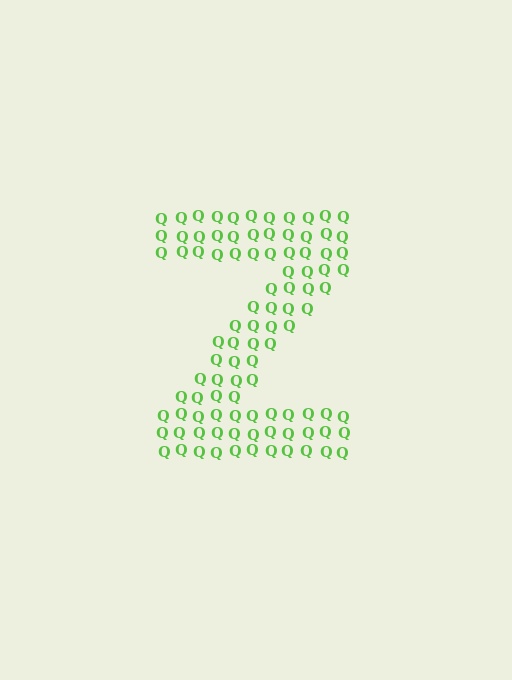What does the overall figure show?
The overall figure shows the letter Z.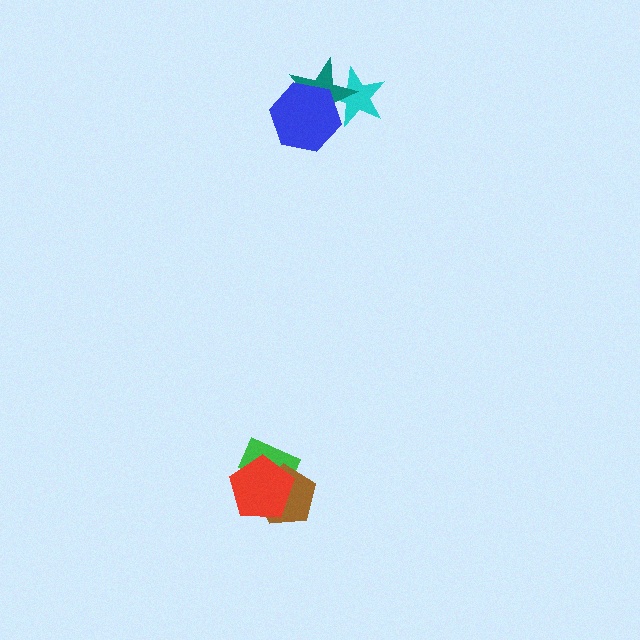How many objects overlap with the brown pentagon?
2 objects overlap with the brown pentagon.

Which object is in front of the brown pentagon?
The red pentagon is in front of the brown pentagon.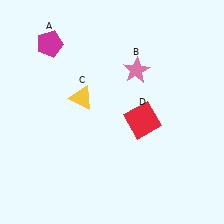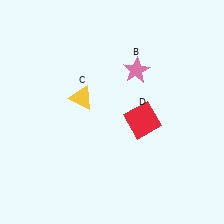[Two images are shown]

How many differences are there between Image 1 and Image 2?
There is 1 difference between the two images.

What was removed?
The magenta pentagon (A) was removed in Image 2.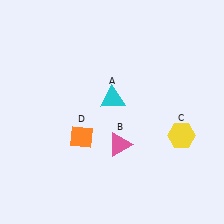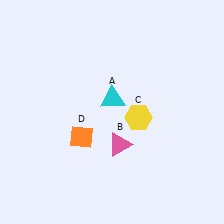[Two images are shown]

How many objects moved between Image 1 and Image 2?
1 object moved between the two images.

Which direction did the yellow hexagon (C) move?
The yellow hexagon (C) moved left.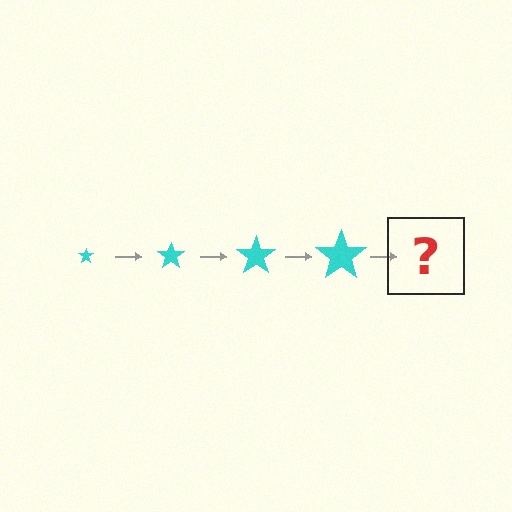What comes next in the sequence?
The next element should be a cyan star, larger than the previous one.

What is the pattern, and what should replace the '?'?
The pattern is that the star gets progressively larger each step. The '?' should be a cyan star, larger than the previous one.